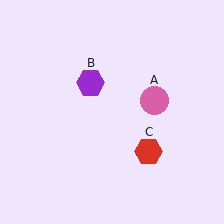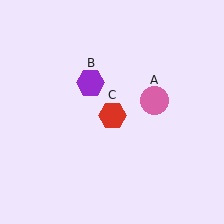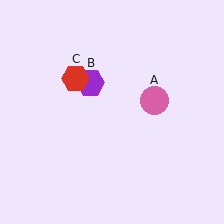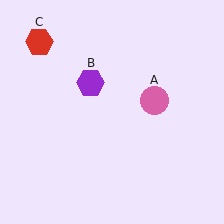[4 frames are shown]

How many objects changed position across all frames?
1 object changed position: red hexagon (object C).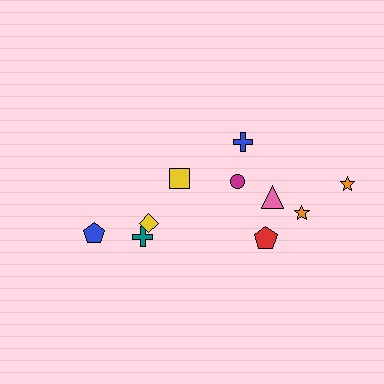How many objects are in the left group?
There are 4 objects.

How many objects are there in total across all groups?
There are 10 objects.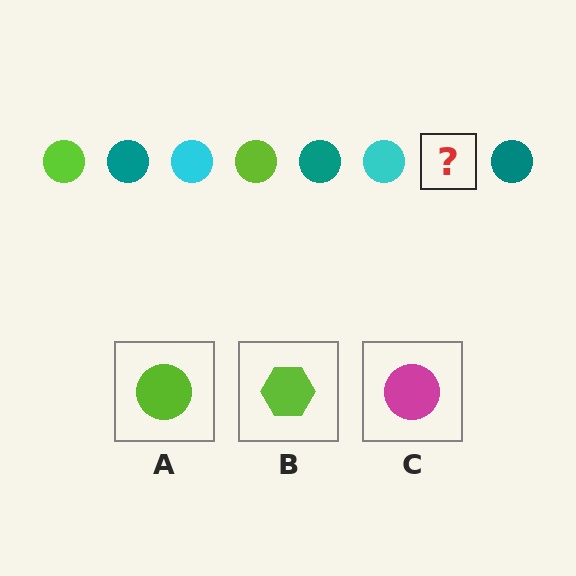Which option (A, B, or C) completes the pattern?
A.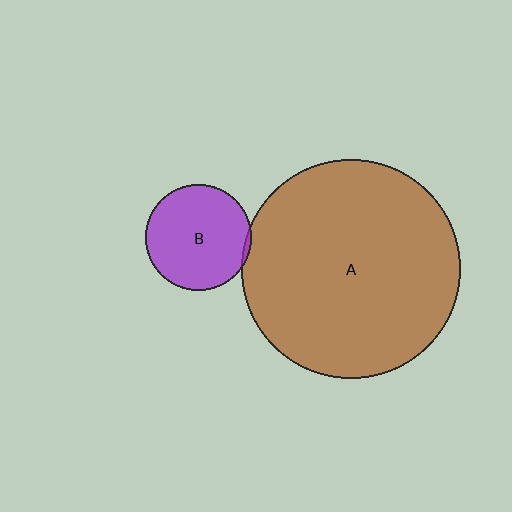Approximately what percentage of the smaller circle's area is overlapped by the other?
Approximately 5%.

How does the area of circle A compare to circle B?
Approximately 4.2 times.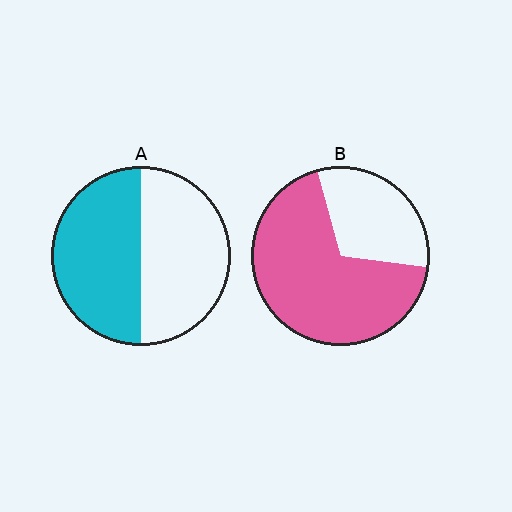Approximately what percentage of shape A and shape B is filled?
A is approximately 50% and B is approximately 70%.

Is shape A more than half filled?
Roughly half.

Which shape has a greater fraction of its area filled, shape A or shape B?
Shape B.